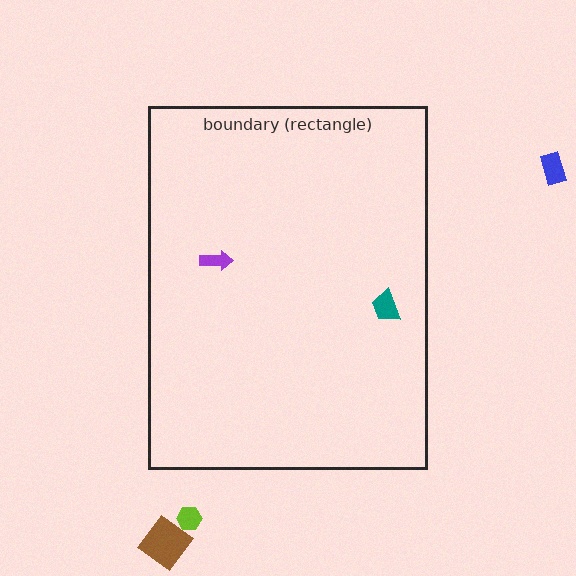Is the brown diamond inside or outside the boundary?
Outside.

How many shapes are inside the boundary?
2 inside, 3 outside.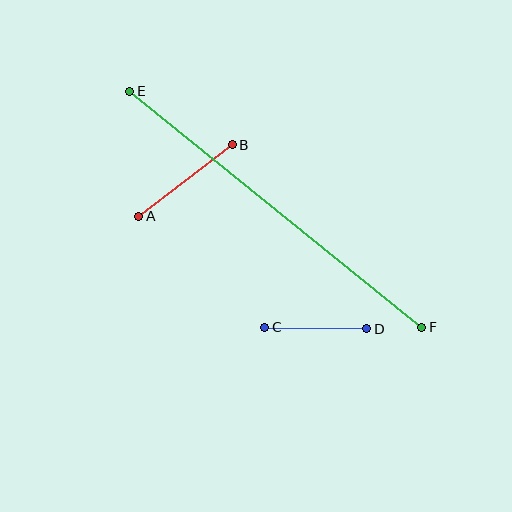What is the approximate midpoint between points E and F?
The midpoint is at approximately (276, 209) pixels.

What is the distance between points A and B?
The distance is approximately 118 pixels.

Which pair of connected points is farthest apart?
Points E and F are farthest apart.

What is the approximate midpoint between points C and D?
The midpoint is at approximately (316, 328) pixels.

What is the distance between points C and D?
The distance is approximately 102 pixels.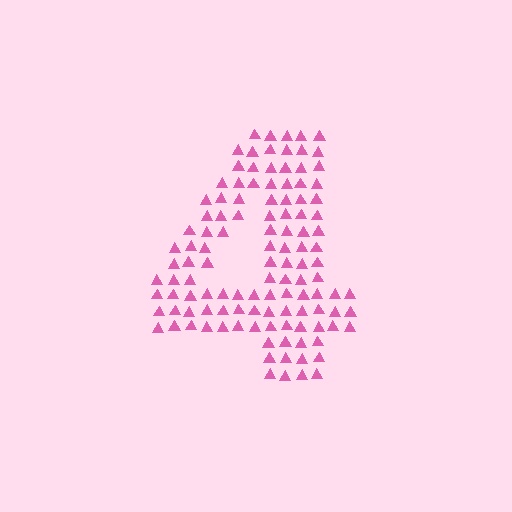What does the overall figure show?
The overall figure shows the digit 4.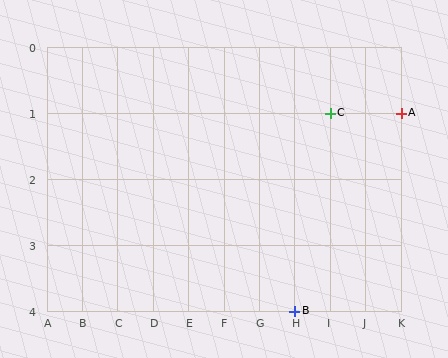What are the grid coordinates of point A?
Point A is at grid coordinates (K, 1).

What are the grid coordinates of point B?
Point B is at grid coordinates (H, 4).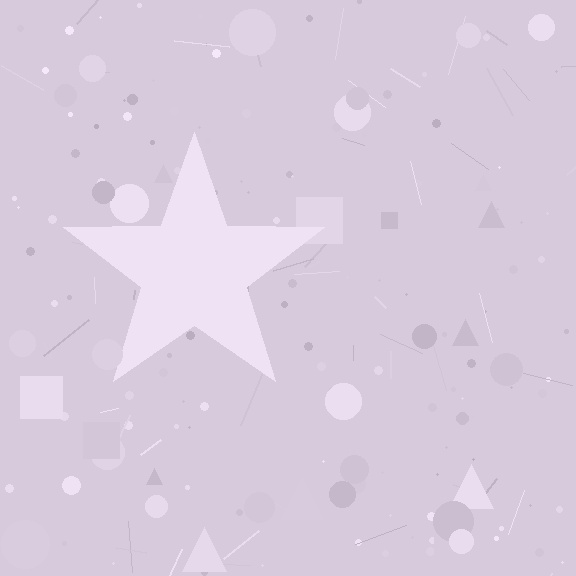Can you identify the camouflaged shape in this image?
The camouflaged shape is a star.